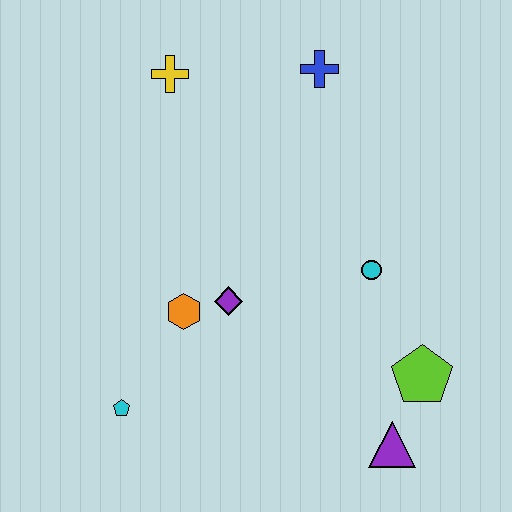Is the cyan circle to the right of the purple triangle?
No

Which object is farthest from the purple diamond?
The blue cross is farthest from the purple diamond.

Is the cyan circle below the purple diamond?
No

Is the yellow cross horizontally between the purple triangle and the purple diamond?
No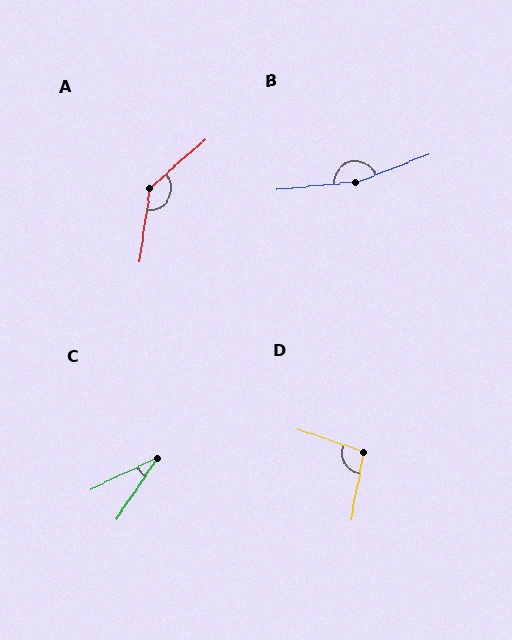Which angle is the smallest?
C, at approximately 31 degrees.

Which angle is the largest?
B, at approximately 164 degrees.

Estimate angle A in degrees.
Approximately 139 degrees.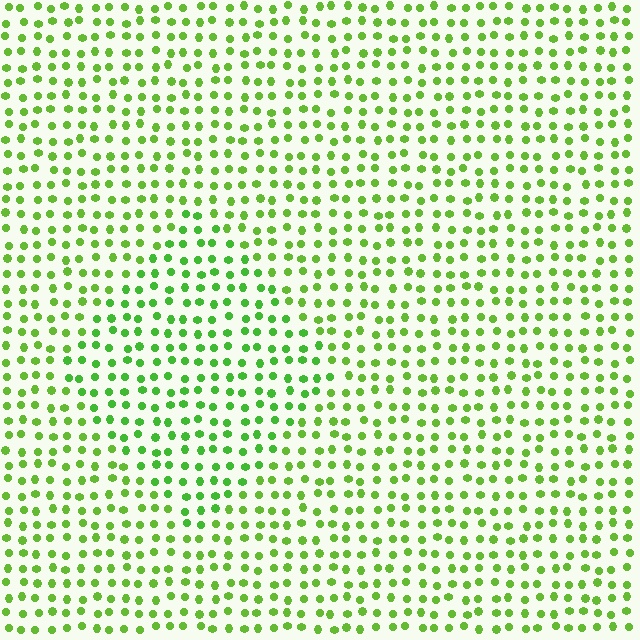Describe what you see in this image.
The image is filled with small lime elements in a uniform arrangement. A diamond-shaped region is visible where the elements are tinted to a slightly different hue, forming a subtle color boundary.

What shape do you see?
I see a diamond.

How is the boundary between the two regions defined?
The boundary is defined purely by a slight shift in hue (about 16 degrees). Spacing, size, and orientation are identical on both sides.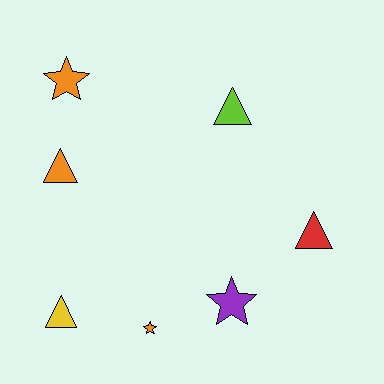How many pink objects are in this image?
There are no pink objects.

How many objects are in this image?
There are 7 objects.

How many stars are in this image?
There are 3 stars.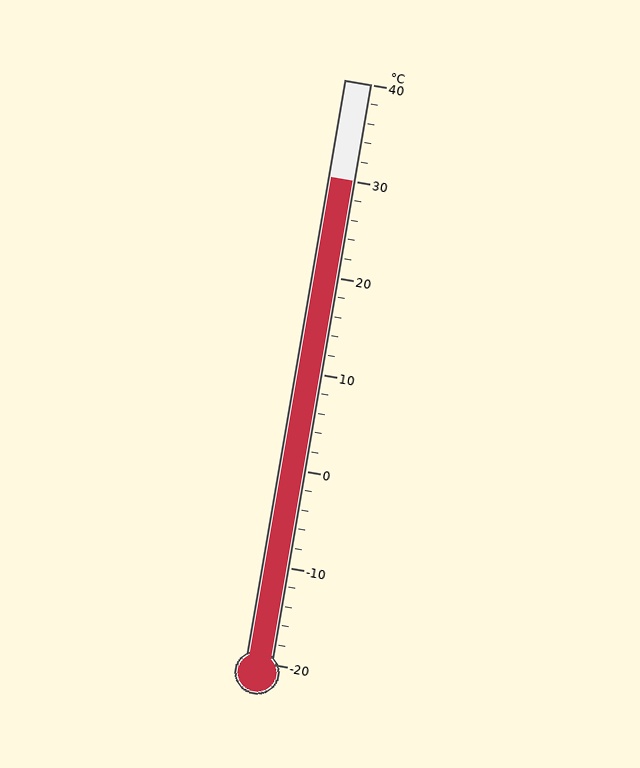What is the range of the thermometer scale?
The thermometer scale ranges from -20°C to 40°C.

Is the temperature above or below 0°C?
The temperature is above 0°C.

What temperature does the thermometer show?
The thermometer shows approximately 30°C.